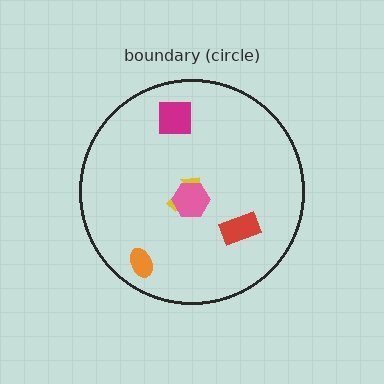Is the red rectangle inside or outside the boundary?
Inside.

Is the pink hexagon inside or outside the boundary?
Inside.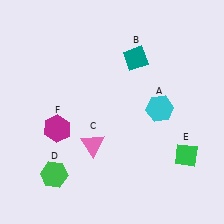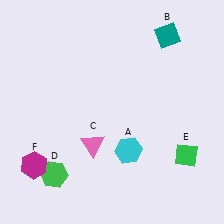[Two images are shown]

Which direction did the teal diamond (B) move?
The teal diamond (B) moved right.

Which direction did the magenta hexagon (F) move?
The magenta hexagon (F) moved down.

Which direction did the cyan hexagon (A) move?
The cyan hexagon (A) moved down.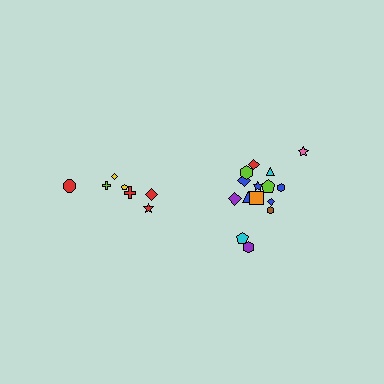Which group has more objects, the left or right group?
The right group.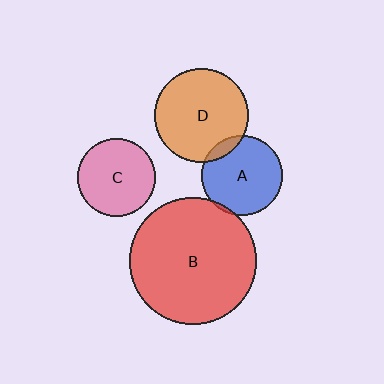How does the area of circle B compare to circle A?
Approximately 2.5 times.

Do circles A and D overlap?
Yes.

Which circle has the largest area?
Circle B (red).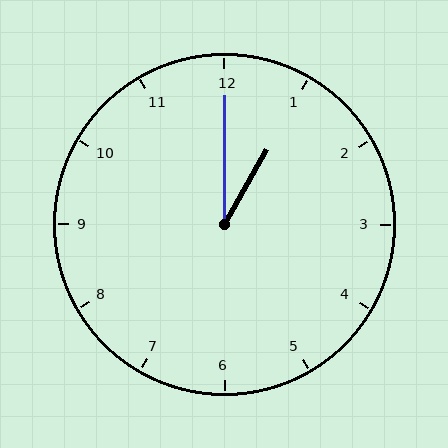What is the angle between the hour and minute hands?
Approximately 30 degrees.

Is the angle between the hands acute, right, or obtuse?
It is acute.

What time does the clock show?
1:00.